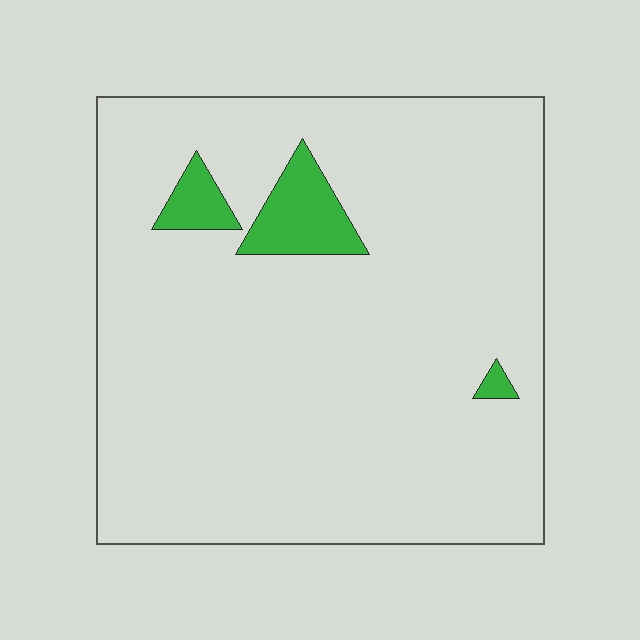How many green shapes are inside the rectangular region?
3.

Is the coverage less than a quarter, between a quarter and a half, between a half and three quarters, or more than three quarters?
Less than a quarter.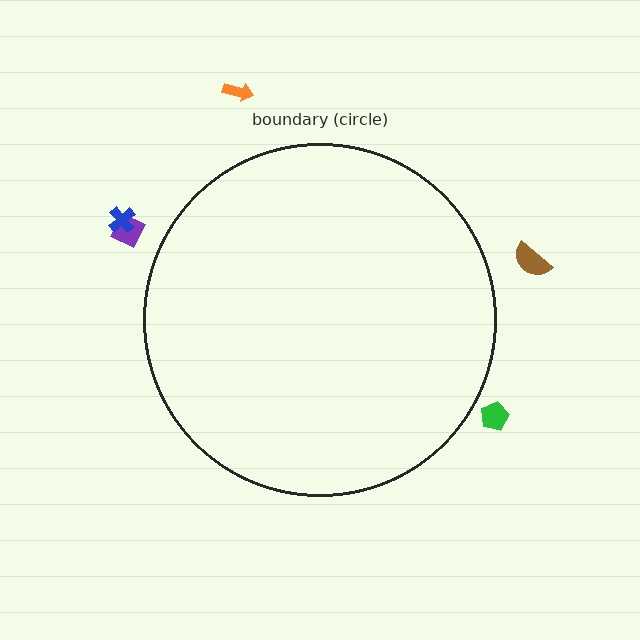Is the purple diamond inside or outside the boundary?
Outside.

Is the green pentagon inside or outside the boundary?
Outside.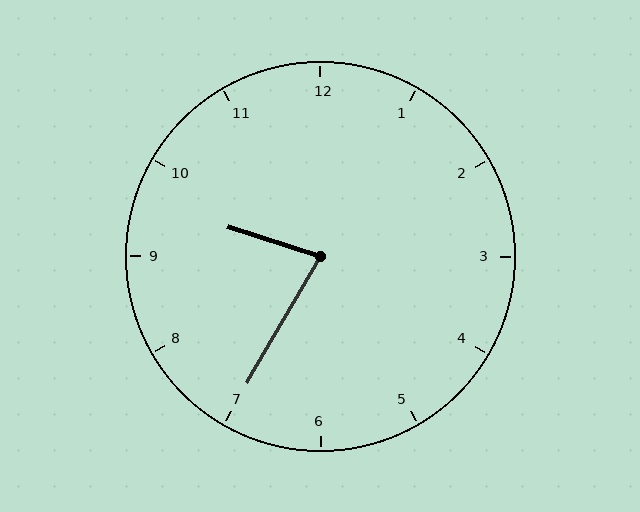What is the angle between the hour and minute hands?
Approximately 78 degrees.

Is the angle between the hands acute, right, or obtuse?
It is acute.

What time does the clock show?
9:35.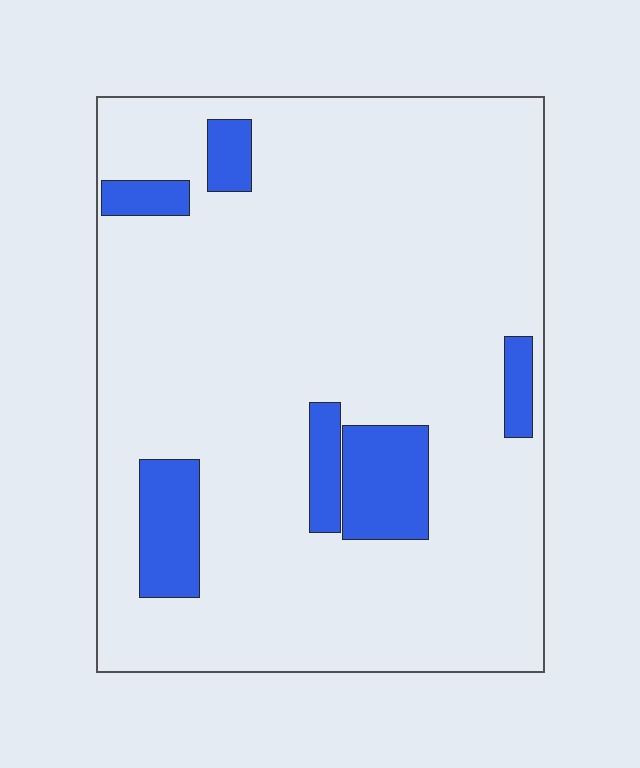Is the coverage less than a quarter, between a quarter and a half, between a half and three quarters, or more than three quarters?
Less than a quarter.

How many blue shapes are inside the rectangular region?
6.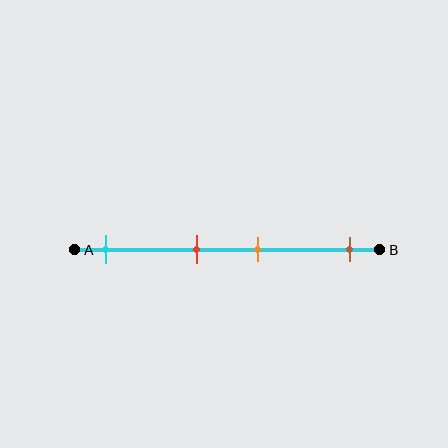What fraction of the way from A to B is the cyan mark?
The cyan mark is approximately 10% (0.1) of the way from A to B.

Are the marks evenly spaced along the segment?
No, the marks are not evenly spaced.